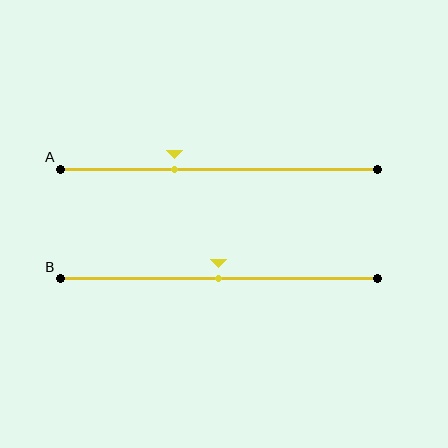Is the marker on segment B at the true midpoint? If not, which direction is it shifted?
Yes, the marker on segment B is at the true midpoint.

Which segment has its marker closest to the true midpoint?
Segment B has its marker closest to the true midpoint.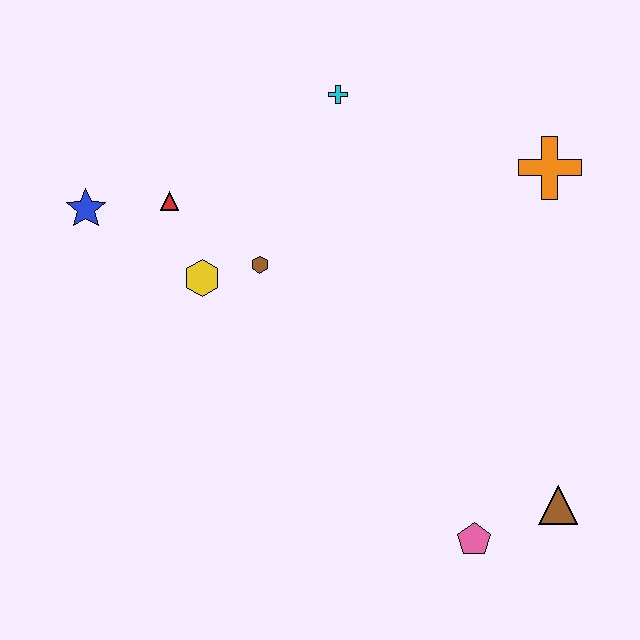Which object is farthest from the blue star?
The brown triangle is farthest from the blue star.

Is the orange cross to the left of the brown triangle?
Yes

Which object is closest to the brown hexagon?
The yellow hexagon is closest to the brown hexagon.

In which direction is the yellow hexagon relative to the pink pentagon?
The yellow hexagon is to the left of the pink pentagon.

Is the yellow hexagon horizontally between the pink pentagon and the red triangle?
Yes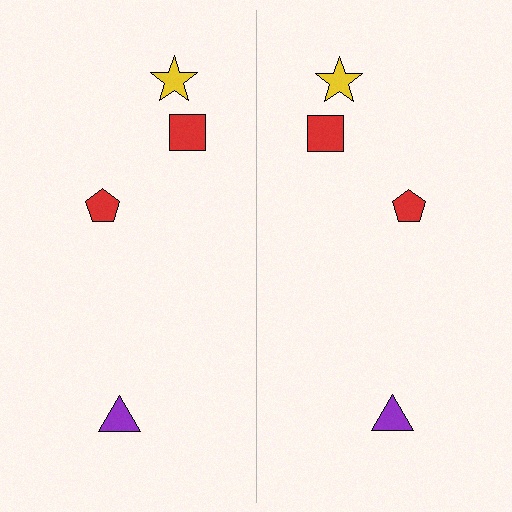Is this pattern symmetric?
Yes, this pattern has bilateral (reflection) symmetry.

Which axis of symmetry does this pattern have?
The pattern has a vertical axis of symmetry running through the center of the image.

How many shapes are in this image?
There are 8 shapes in this image.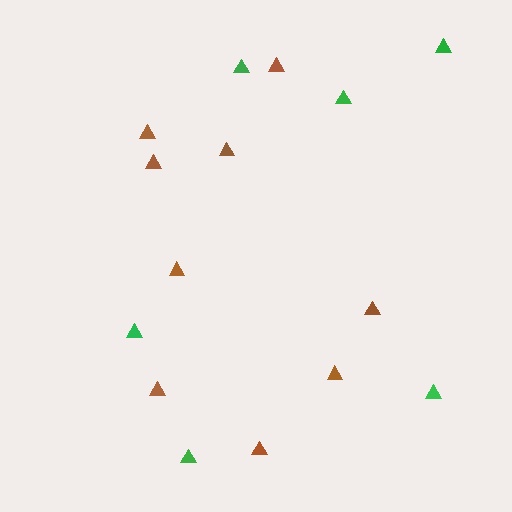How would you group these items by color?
There are 2 groups: one group of green triangles (6) and one group of brown triangles (9).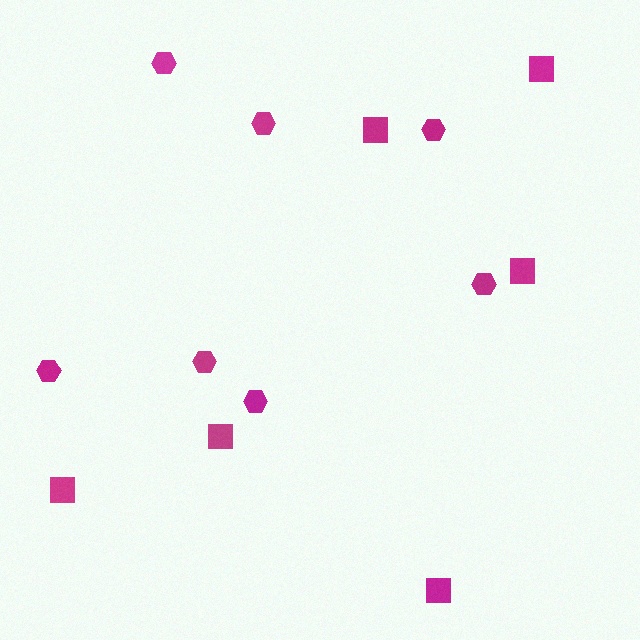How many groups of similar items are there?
There are 2 groups: one group of hexagons (7) and one group of squares (6).